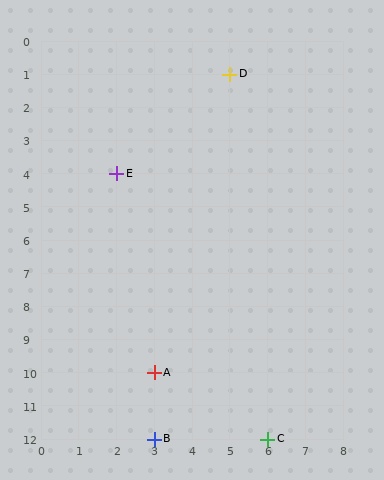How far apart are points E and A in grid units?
Points E and A are 1 column and 6 rows apart (about 6.1 grid units diagonally).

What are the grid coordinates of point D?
Point D is at grid coordinates (5, 1).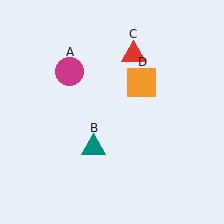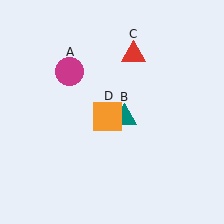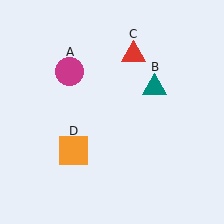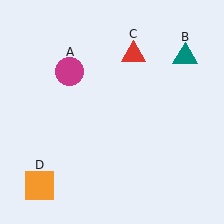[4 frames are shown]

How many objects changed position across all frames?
2 objects changed position: teal triangle (object B), orange square (object D).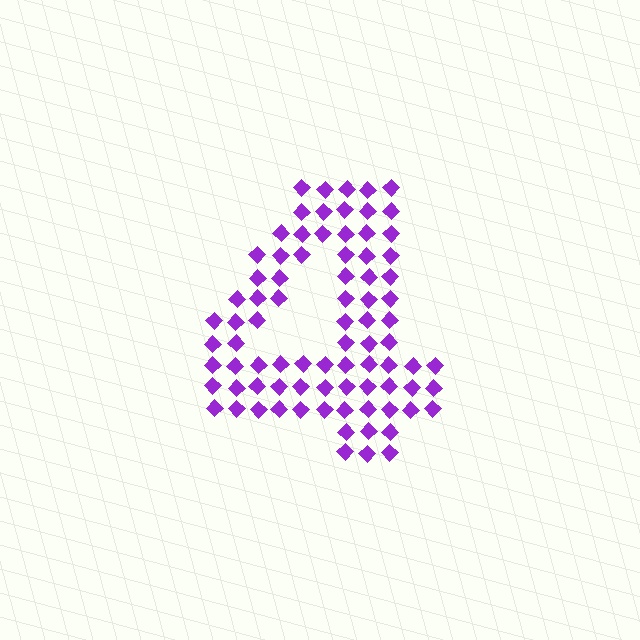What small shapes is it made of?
It is made of small diamonds.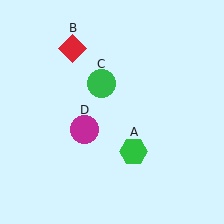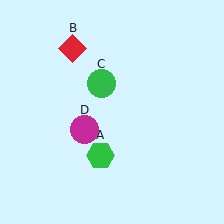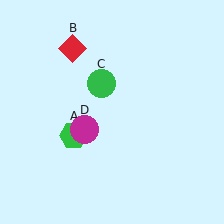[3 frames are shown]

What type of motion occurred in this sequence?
The green hexagon (object A) rotated clockwise around the center of the scene.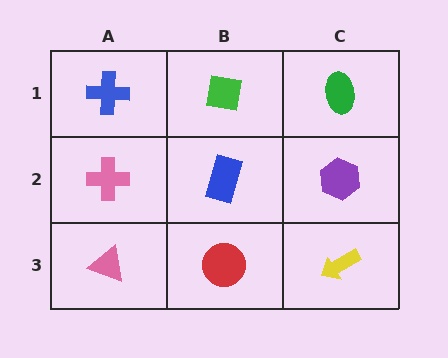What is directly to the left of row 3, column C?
A red circle.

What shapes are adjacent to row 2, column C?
A green ellipse (row 1, column C), a yellow arrow (row 3, column C), a blue rectangle (row 2, column B).